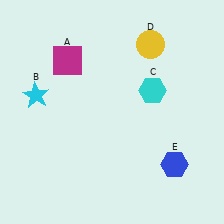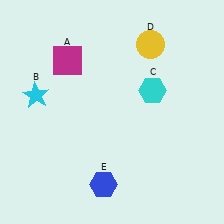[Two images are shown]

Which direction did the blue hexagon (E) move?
The blue hexagon (E) moved left.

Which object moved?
The blue hexagon (E) moved left.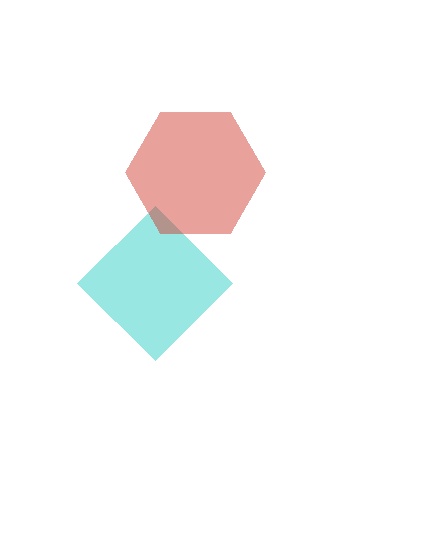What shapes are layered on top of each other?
The layered shapes are: a cyan diamond, a red hexagon.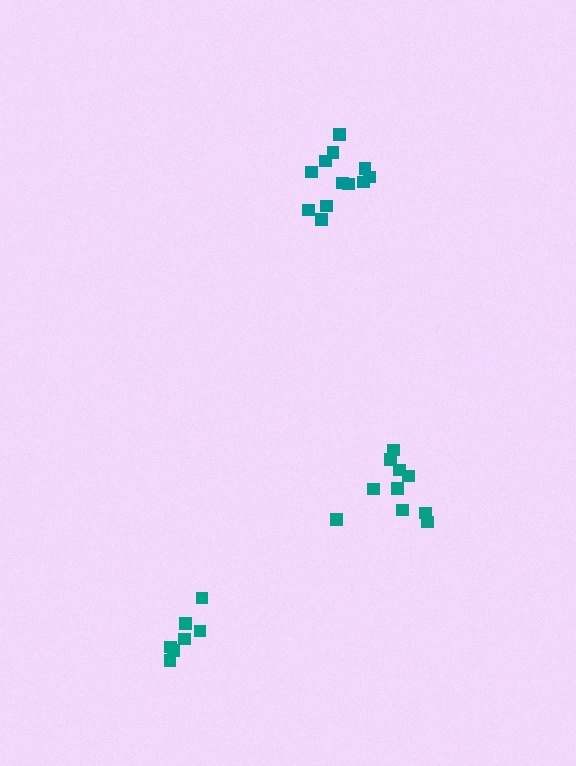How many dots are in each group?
Group 1: 10 dots, Group 2: 7 dots, Group 3: 12 dots (29 total).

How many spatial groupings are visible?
There are 3 spatial groupings.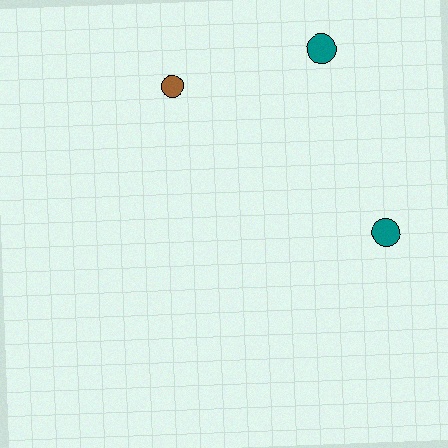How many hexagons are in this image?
There are no hexagons.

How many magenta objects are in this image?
There are no magenta objects.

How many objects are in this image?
There are 3 objects.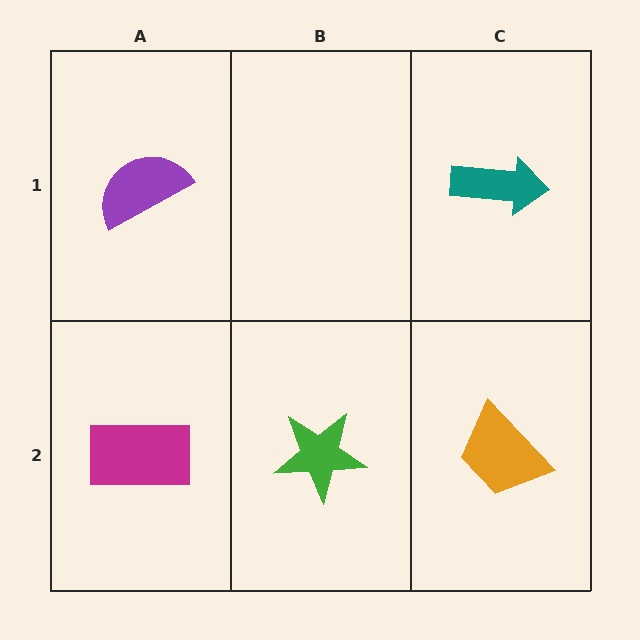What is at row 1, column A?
A purple semicircle.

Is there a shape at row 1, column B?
No, that cell is empty.